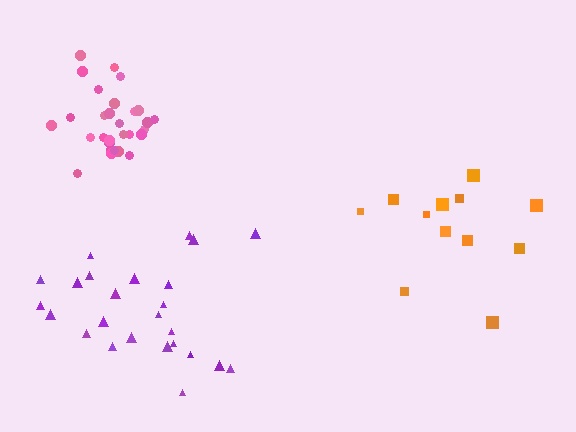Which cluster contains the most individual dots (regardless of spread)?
Pink (29).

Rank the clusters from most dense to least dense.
pink, purple, orange.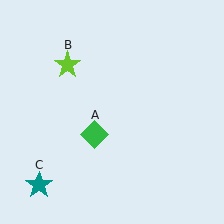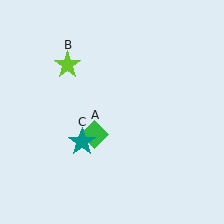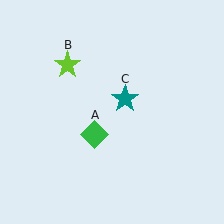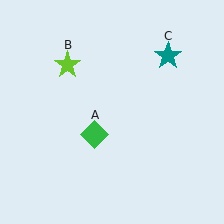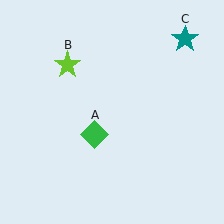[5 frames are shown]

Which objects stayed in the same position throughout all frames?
Green diamond (object A) and lime star (object B) remained stationary.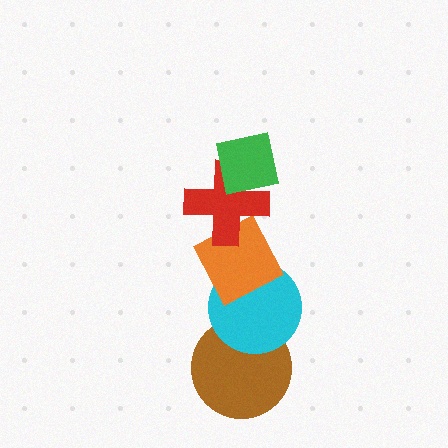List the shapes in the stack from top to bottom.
From top to bottom: the green square, the red cross, the orange diamond, the cyan circle, the brown circle.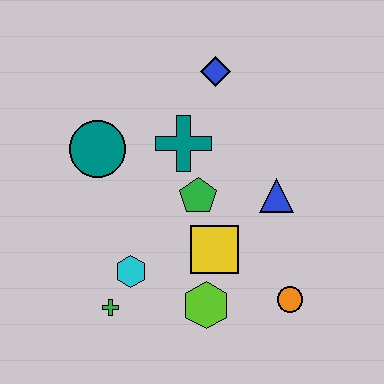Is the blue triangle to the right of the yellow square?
Yes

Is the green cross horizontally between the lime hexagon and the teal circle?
Yes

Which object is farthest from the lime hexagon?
The blue diamond is farthest from the lime hexagon.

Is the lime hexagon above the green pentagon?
No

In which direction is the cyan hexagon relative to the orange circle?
The cyan hexagon is to the left of the orange circle.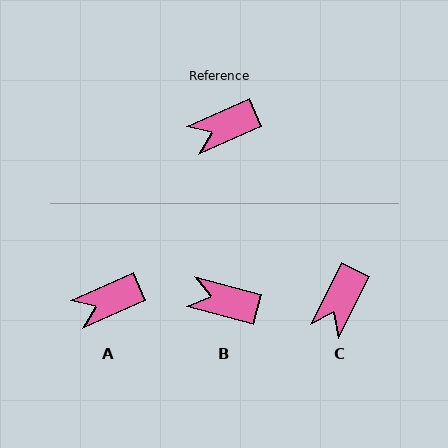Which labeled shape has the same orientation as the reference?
A.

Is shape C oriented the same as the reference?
No, it is off by about 40 degrees.